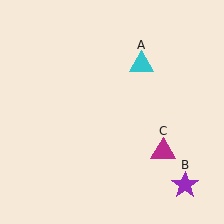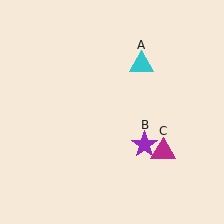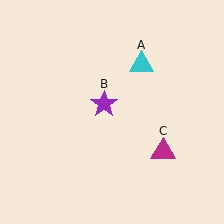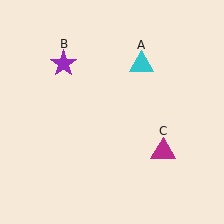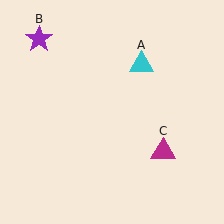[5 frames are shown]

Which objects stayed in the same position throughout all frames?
Cyan triangle (object A) and magenta triangle (object C) remained stationary.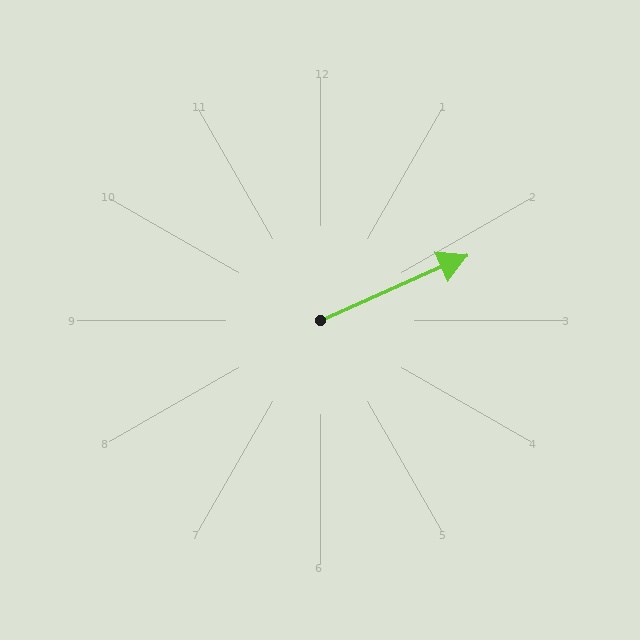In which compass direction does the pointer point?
Northeast.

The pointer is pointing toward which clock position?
Roughly 2 o'clock.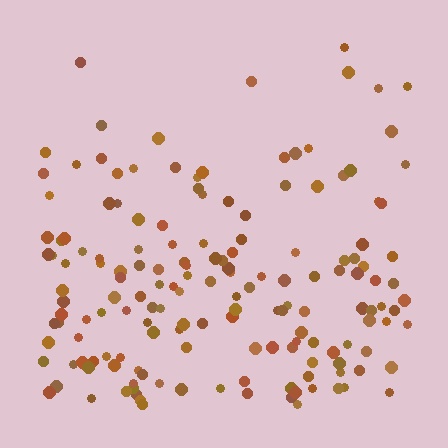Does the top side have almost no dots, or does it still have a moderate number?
Still a moderate number, just noticeably fewer than the bottom.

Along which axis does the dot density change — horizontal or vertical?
Vertical.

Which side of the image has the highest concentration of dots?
The bottom.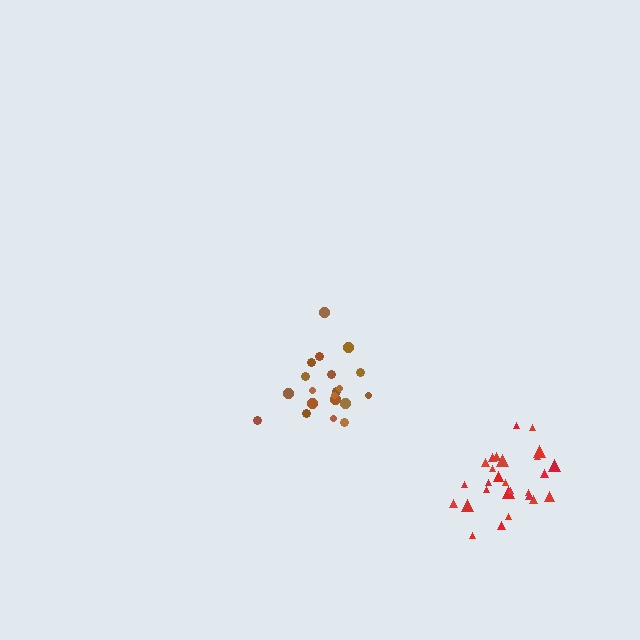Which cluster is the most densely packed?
Red.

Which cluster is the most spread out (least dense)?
Brown.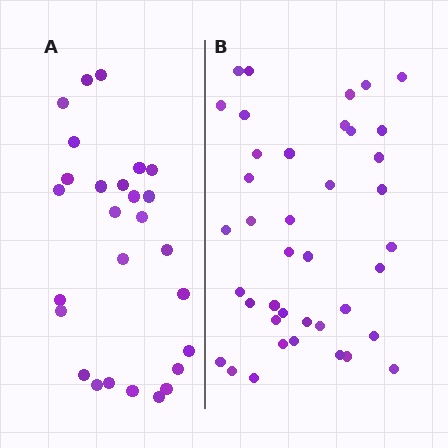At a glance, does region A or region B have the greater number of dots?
Region B (the right region) has more dots.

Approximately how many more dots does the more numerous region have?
Region B has approximately 15 more dots than region A.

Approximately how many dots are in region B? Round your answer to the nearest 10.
About 40 dots.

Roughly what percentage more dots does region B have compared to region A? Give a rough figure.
About 50% more.